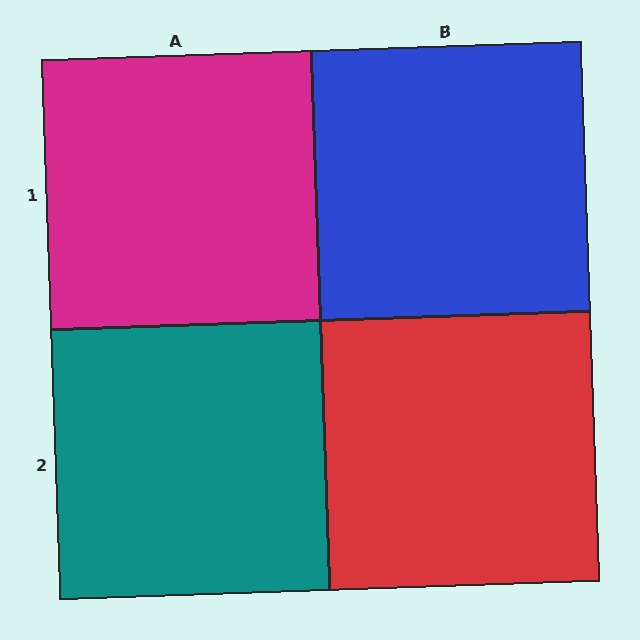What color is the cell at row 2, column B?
Red.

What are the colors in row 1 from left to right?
Magenta, blue.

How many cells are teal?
1 cell is teal.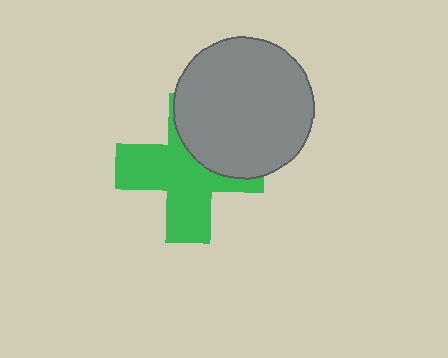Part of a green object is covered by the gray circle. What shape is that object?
It is a cross.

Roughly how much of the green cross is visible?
About half of it is visible (roughly 64%).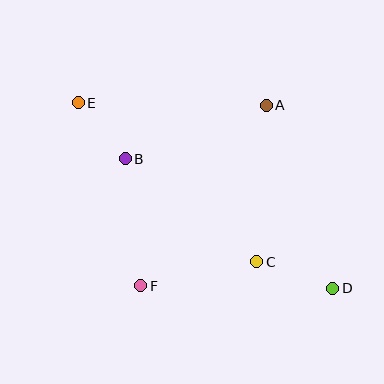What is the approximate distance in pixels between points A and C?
The distance between A and C is approximately 157 pixels.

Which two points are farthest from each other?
Points D and E are farthest from each other.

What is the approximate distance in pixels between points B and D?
The distance between B and D is approximately 245 pixels.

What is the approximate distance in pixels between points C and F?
The distance between C and F is approximately 119 pixels.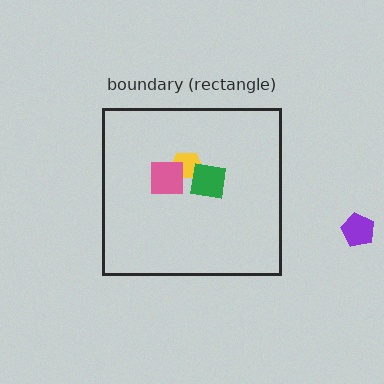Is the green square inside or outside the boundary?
Inside.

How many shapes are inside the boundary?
3 inside, 1 outside.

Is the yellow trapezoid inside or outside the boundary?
Inside.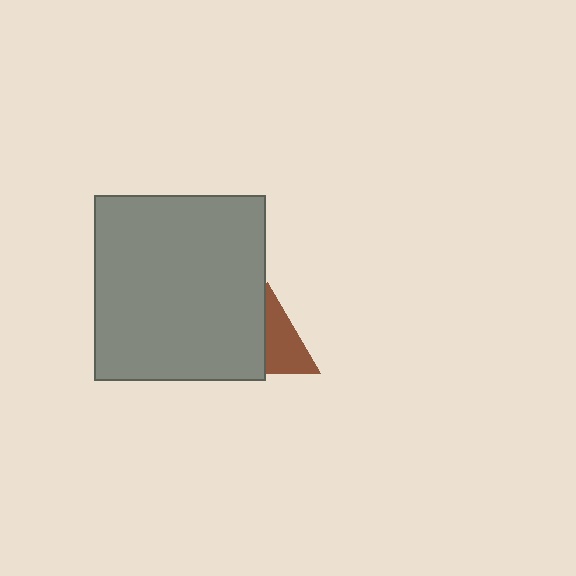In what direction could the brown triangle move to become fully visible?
The brown triangle could move right. That would shift it out from behind the gray rectangle entirely.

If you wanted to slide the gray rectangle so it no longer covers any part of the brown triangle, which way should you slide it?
Slide it left — that is the most direct way to separate the two shapes.